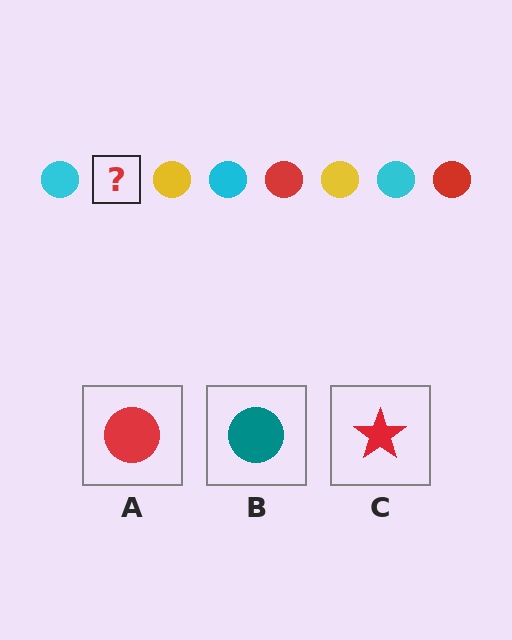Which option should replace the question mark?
Option A.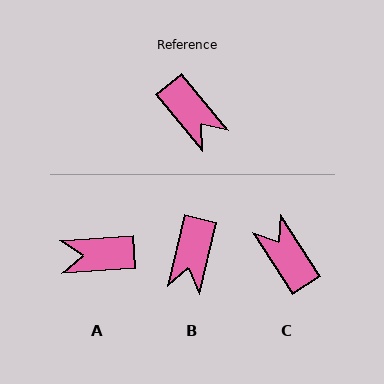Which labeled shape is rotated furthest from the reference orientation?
C, about 174 degrees away.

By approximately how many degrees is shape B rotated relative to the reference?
Approximately 52 degrees clockwise.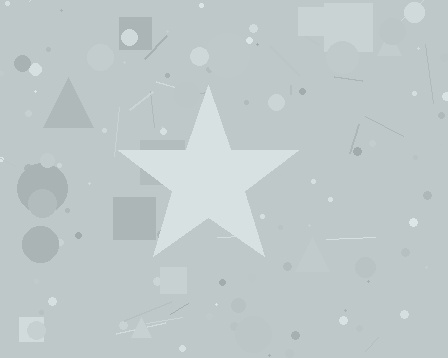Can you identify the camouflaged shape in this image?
The camouflaged shape is a star.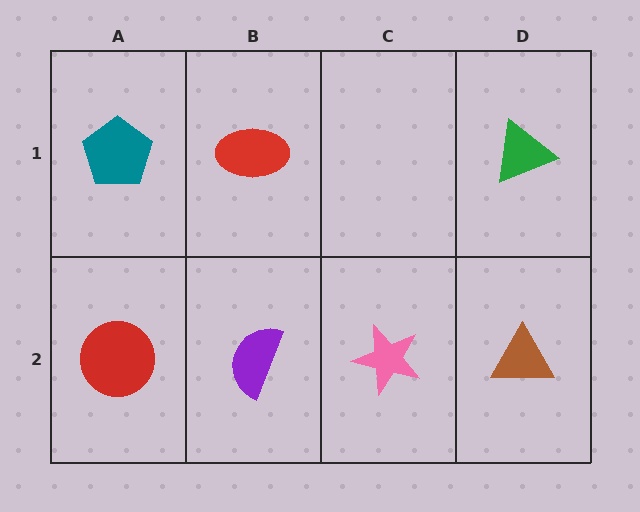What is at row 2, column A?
A red circle.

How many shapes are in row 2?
4 shapes.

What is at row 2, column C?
A pink star.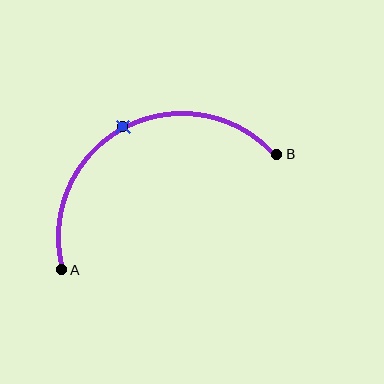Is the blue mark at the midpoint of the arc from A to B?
Yes. The blue mark lies on the arc at equal arc-length from both A and B — it is the arc midpoint.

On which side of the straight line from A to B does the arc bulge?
The arc bulges above the straight line connecting A and B.